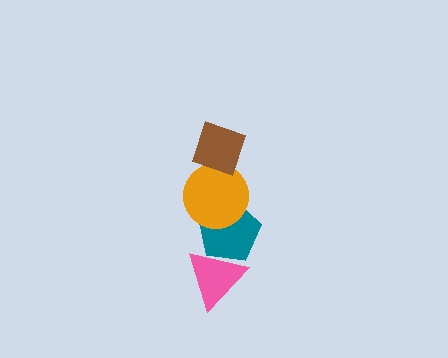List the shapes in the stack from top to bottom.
From top to bottom: the brown diamond, the orange circle, the teal pentagon, the pink triangle.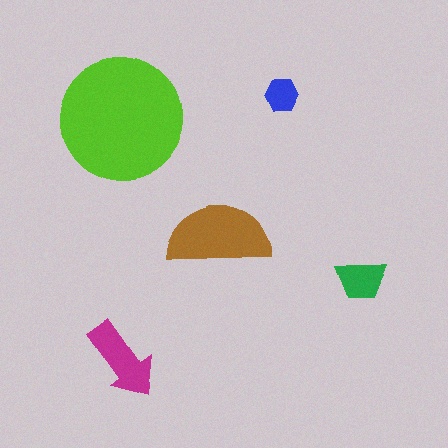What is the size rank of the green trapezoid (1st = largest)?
4th.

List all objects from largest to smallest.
The lime circle, the brown semicircle, the magenta arrow, the green trapezoid, the blue hexagon.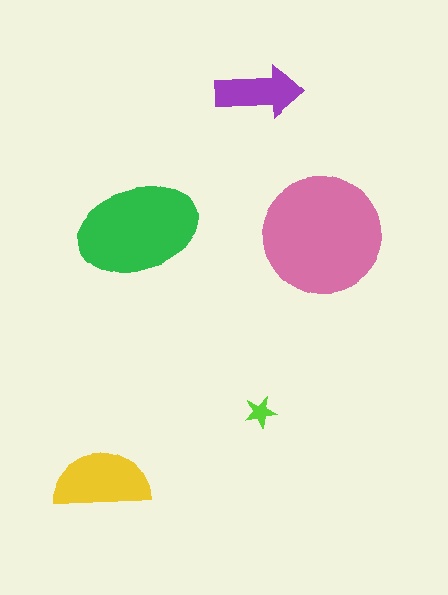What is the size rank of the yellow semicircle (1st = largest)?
3rd.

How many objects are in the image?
There are 5 objects in the image.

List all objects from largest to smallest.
The pink circle, the green ellipse, the yellow semicircle, the purple arrow, the lime star.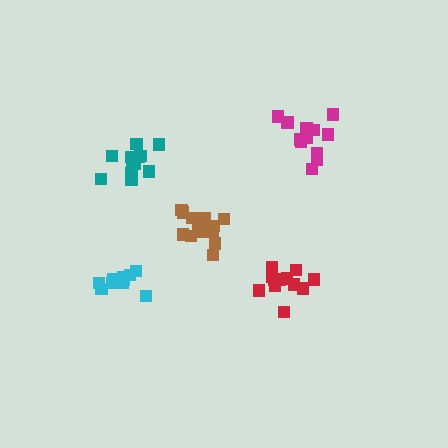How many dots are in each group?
Group 1: 12 dots, Group 2: 13 dots, Group 3: 10 dots, Group 4: 12 dots, Group 5: 16 dots (63 total).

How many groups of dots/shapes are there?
There are 5 groups.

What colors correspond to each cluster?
The clusters are colored: teal, magenta, cyan, red, brown.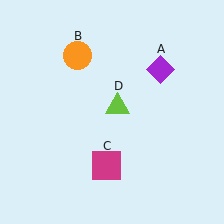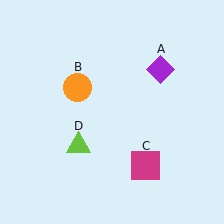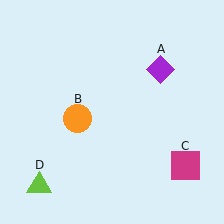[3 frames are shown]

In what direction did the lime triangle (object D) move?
The lime triangle (object D) moved down and to the left.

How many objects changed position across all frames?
3 objects changed position: orange circle (object B), magenta square (object C), lime triangle (object D).